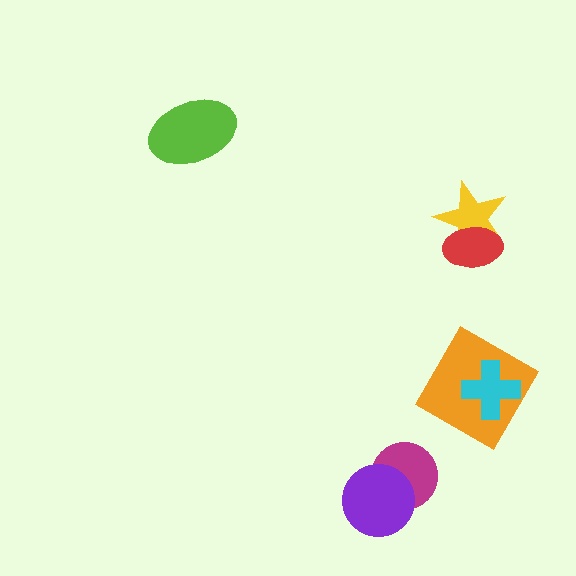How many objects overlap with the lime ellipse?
0 objects overlap with the lime ellipse.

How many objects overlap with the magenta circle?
1 object overlaps with the magenta circle.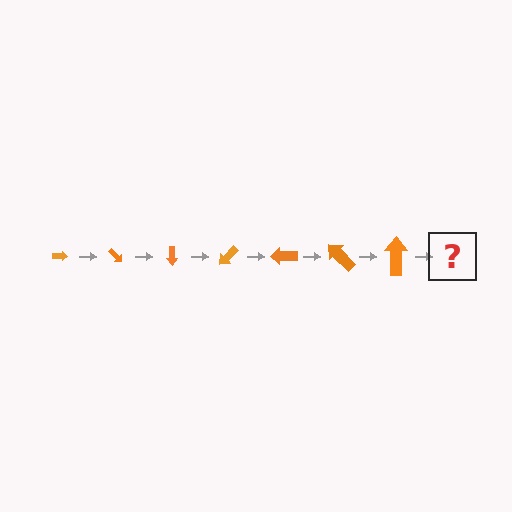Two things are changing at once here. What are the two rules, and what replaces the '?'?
The two rules are that the arrow grows larger each step and it rotates 45 degrees each step. The '?' should be an arrow, larger than the previous one and rotated 315 degrees from the start.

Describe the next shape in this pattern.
It should be an arrow, larger than the previous one and rotated 315 degrees from the start.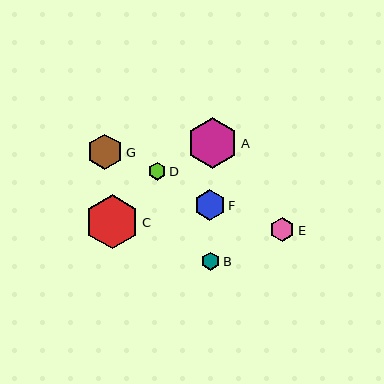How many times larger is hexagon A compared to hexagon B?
Hexagon A is approximately 2.7 times the size of hexagon B.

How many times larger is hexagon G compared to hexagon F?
Hexagon G is approximately 1.2 times the size of hexagon F.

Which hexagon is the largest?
Hexagon C is the largest with a size of approximately 54 pixels.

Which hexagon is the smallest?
Hexagon D is the smallest with a size of approximately 18 pixels.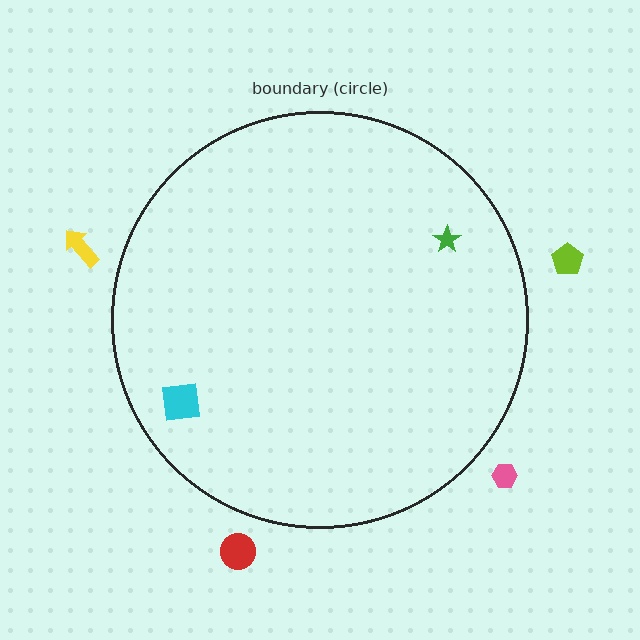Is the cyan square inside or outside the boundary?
Inside.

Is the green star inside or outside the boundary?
Inside.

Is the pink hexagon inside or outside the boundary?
Outside.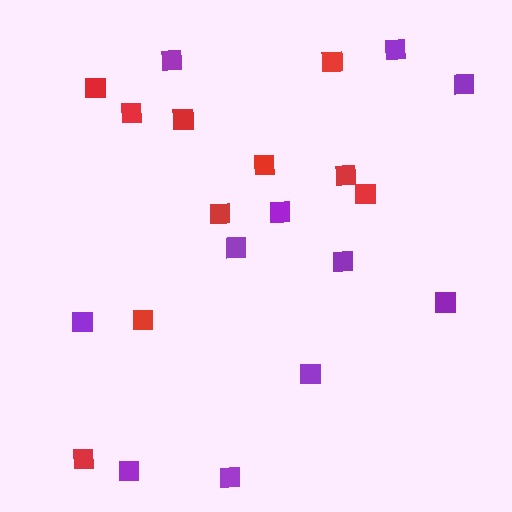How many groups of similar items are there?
There are 2 groups: one group of purple squares (11) and one group of red squares (10).